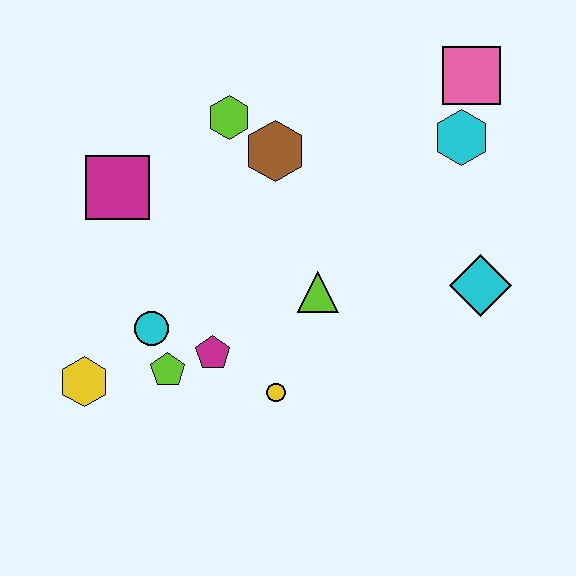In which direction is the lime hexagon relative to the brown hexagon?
The lime hexagon is to the left of the brown hexagon.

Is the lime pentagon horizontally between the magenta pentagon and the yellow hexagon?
Yes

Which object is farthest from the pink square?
The yellow hexagon is farthest from the pink square.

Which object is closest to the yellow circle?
The magenta pentagon is closest to the yellow circle.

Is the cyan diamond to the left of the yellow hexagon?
No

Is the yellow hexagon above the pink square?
No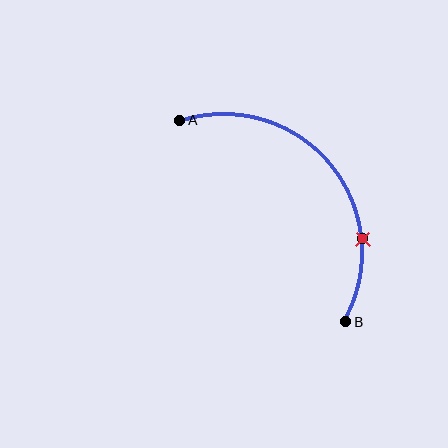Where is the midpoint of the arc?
The arc midpoint is the point on the curve farthest from the straight line joining A and B. It sits above and to the right of that line.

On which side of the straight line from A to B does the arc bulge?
The arc bulges above and to the right of the straight line connecting A and B.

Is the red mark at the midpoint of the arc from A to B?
No. The red mark lies on the arc but is closer to endpoint B. The arc midpoint would be at the point on the curve equidistant along the arc from both A and B.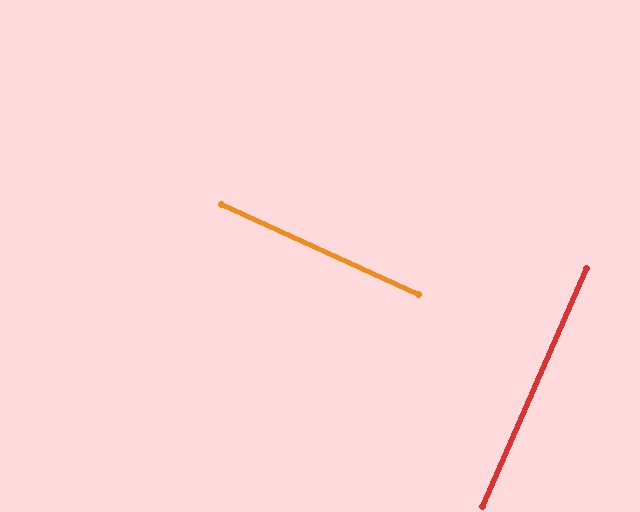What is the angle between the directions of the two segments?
Approximately 89 degrees.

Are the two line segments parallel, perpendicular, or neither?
Perpendicular — they meet at approximately 89°.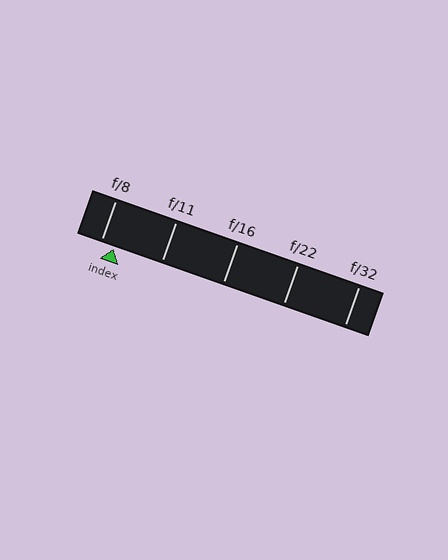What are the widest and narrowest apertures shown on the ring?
The widest aperture shown is f/8 and the narrowest is f/32.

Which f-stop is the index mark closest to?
The index mark is closest to f/8.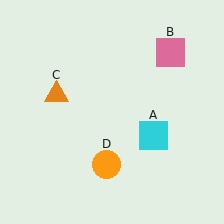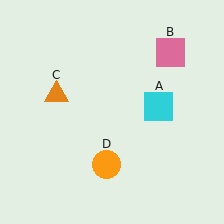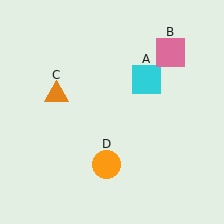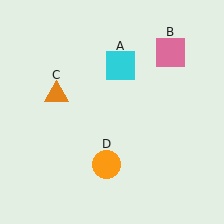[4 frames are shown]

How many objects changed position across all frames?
1 object changed position: cyan square (object A).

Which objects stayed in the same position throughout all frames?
Pink square (object B) and orange triangle (object C) and orange circle (object D) remained stationary.